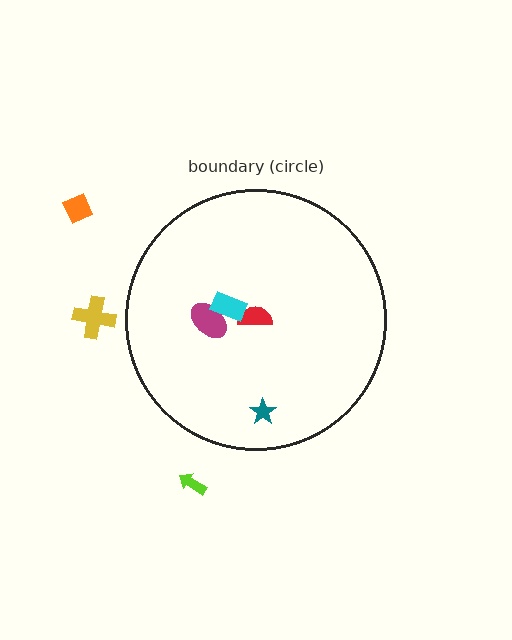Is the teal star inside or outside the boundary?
Inside.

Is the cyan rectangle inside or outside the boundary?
Inside.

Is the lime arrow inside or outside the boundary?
Outside.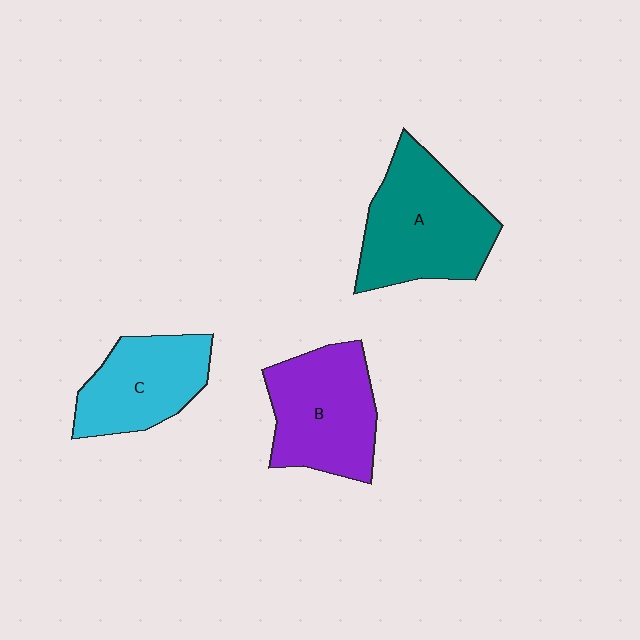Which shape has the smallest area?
Shape C (cyan).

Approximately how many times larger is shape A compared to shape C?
Approximately 1.4 times.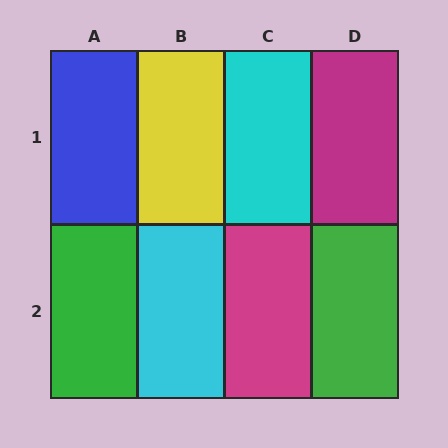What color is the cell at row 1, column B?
Yellow.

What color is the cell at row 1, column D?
Magenta.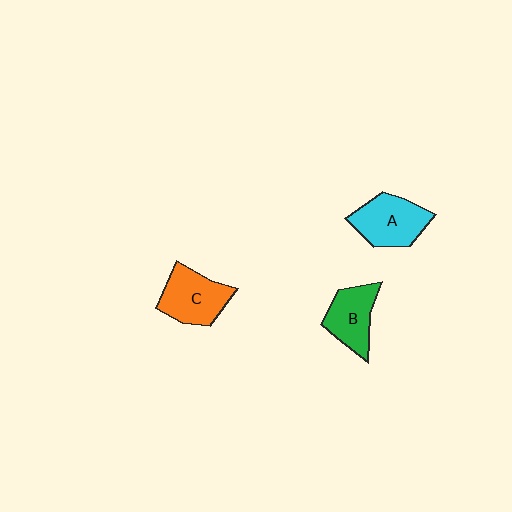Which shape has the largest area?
Shape A (cyan).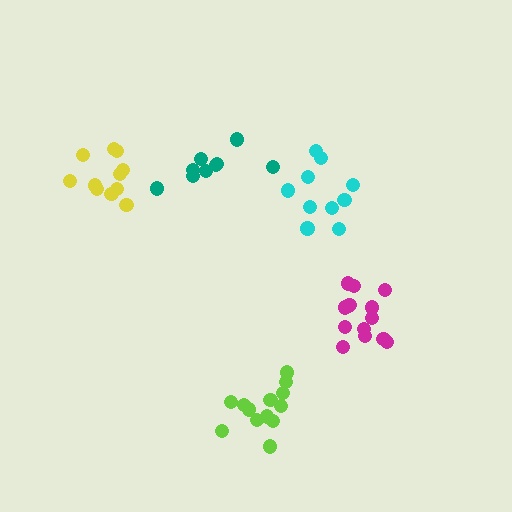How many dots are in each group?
Group 1: 11 dots, Group 2: 10 dots, Group 3: 9 dots, Group 4: 14 dots, Group 5: 13 dots (57 total).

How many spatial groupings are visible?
There are 5 spatial groupings.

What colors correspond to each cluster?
The clusters are colored: yellow, cyan, teal, magenta, lime.